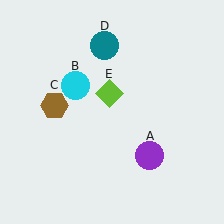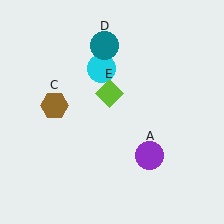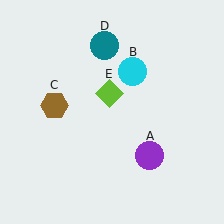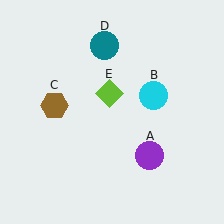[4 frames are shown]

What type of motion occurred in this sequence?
The cyan circle (object B) rotated clockwise around the center of the scene.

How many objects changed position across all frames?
1 object changed position: cyan circle (object B).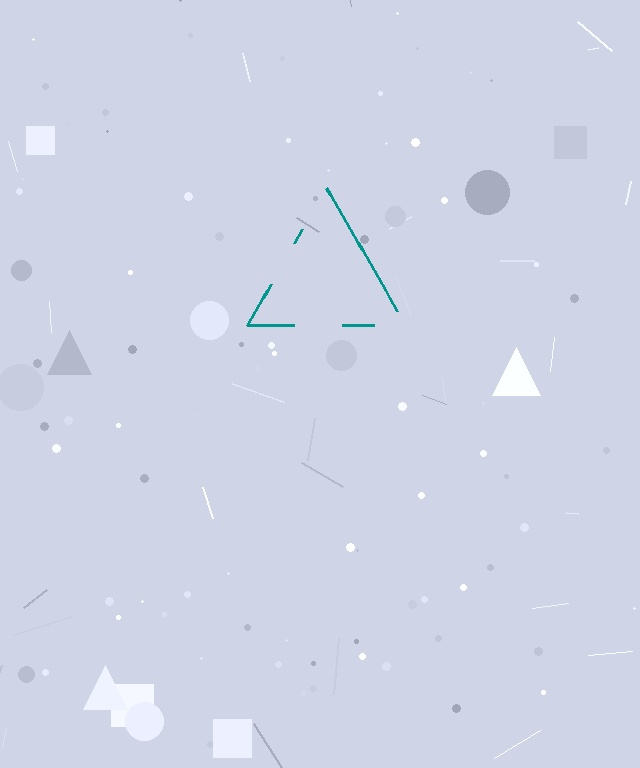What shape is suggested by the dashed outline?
The dashed outline suggests a triangle.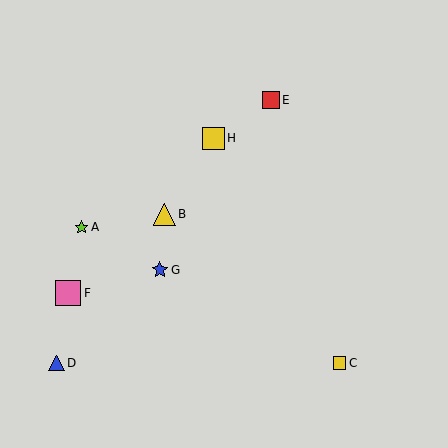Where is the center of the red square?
The center of the red square is at (271, 100).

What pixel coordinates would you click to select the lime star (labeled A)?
Click at (82, 227) to select the lime star A.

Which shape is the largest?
The pink square (labeled F) is the largest.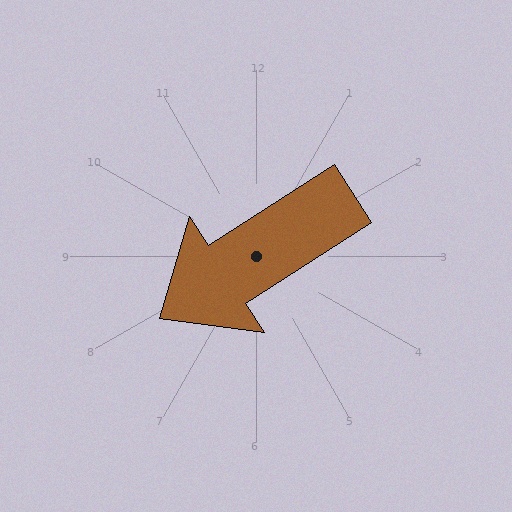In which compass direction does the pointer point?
Southwest.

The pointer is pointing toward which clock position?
Roughly 8 o'clock.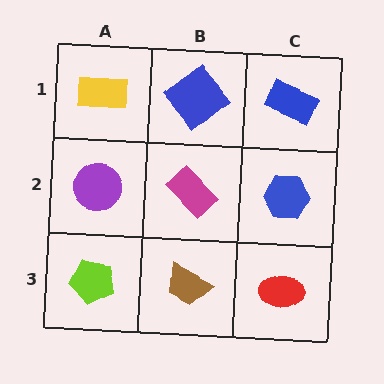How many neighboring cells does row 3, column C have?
2.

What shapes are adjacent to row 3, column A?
A purple circle (row 2, column A), a brown trapezoid (row 3, column B).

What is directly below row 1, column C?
A blue hexagon.